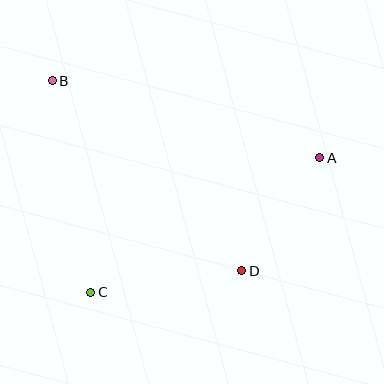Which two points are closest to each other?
Points A and D are closest to each other.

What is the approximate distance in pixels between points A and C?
The distance between A and C is approximately 265 pixels.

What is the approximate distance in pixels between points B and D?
The distance between B and D is approximately 269 pixels.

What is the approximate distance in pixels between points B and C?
The distance between B and C is approximately 215 pixels.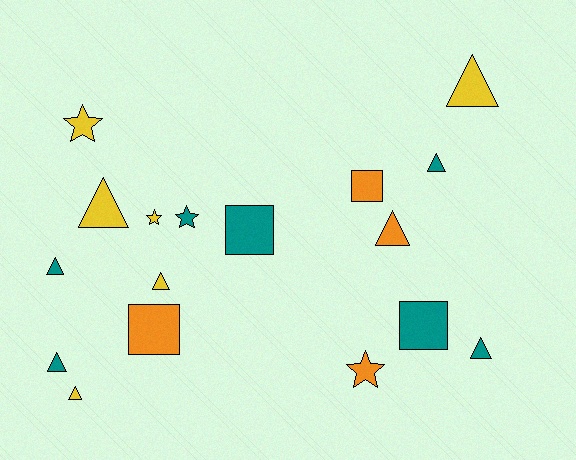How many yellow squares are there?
There are no yellow squares.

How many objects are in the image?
There are 17 objects.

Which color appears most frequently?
Teal, with 7 objects.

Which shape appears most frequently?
Triangle, with 9 objects.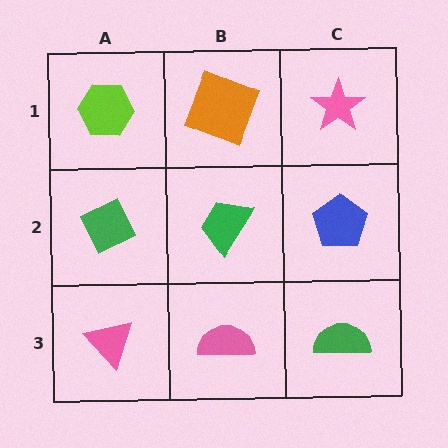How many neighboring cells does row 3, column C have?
2.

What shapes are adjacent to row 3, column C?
A blue pentagon (row 2, column C), a pink semicircle (row 3, column B).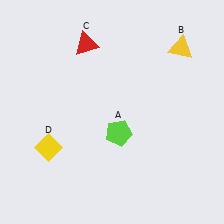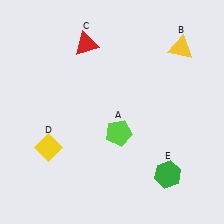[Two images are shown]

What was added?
A green hexagon (E) was added in Image 2.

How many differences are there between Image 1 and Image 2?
There is 1 difference between the two images.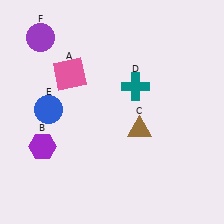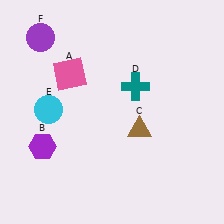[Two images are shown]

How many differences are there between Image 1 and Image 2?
There is 1 difference between the two images.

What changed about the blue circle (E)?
In Image 1, E is blue. In Image 2, it changed to cyan.